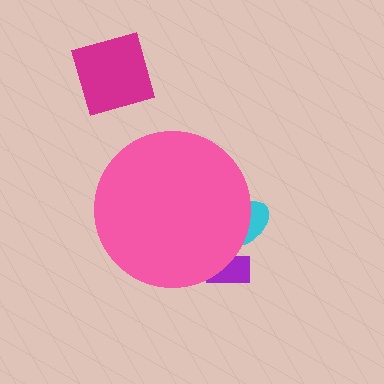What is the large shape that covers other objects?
A pink circle.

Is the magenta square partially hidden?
No, the magenta square is fully visible.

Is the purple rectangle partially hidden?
Yes, the purple rectangle is partially hidden behind the pink circle.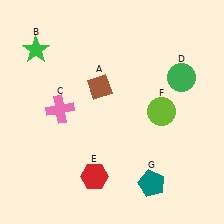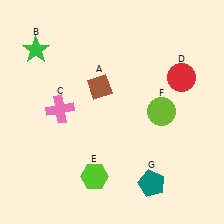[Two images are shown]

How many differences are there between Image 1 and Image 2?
There are 2 differences between the two images.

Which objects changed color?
D changed from green to red. E changed from red to lime.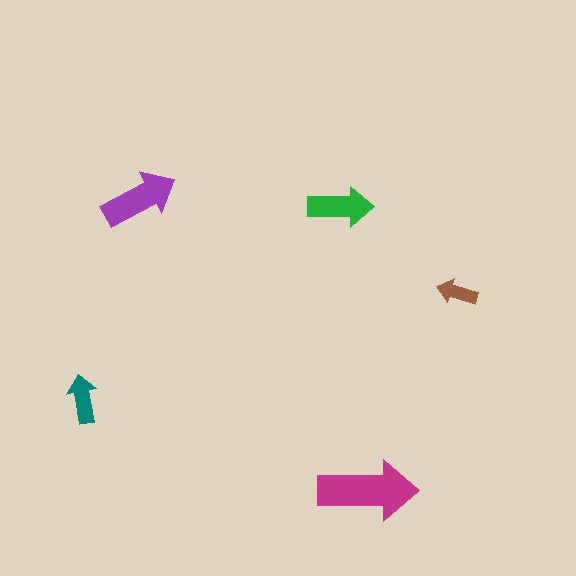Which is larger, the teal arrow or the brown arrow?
The teal one.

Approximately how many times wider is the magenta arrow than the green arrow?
About 1.5 times wider.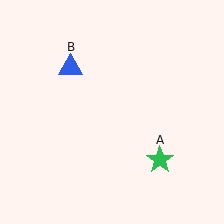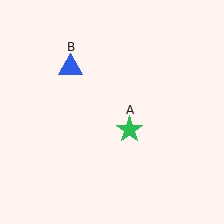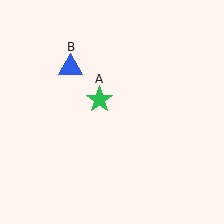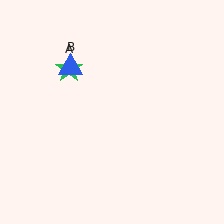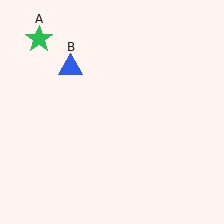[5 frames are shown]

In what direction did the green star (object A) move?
The green star (object A) moved up and to the left.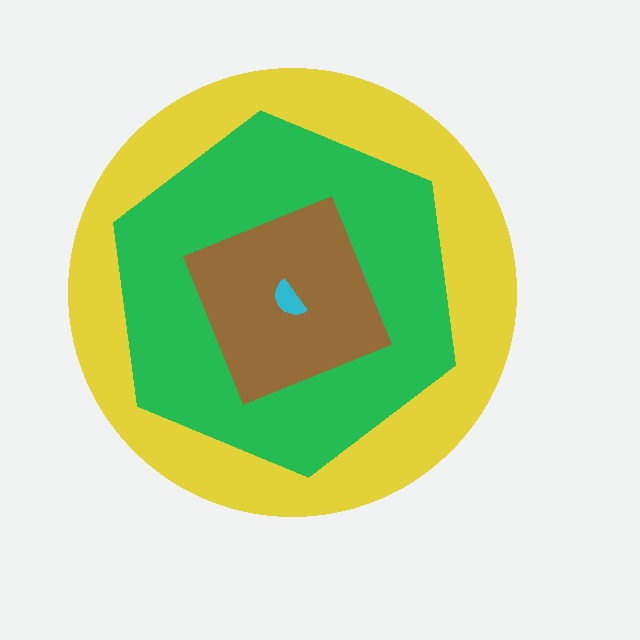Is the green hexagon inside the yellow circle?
Yes.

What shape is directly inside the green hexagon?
The brown square.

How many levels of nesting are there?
4.